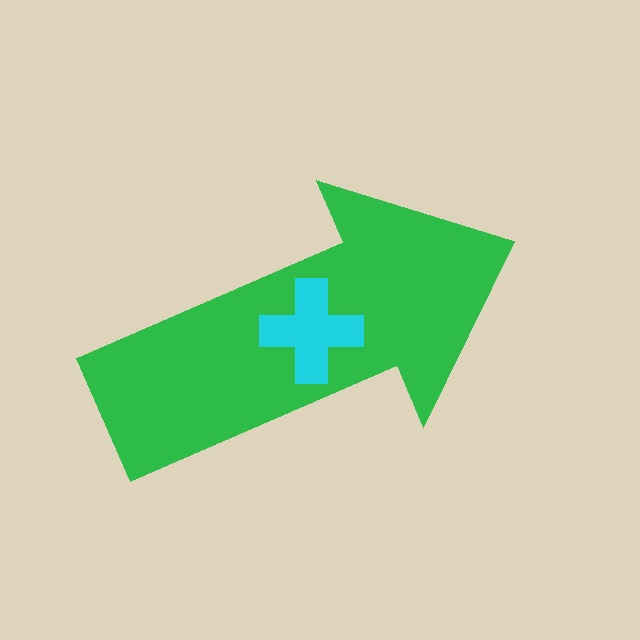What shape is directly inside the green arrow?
The cyan cross.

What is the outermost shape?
The green arrow.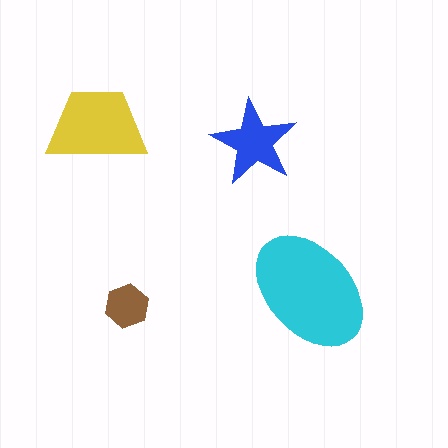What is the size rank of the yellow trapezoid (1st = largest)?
2nd.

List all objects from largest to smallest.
The cyan ellipse, the yellow trapezoid, the blue star, the brown hexagon.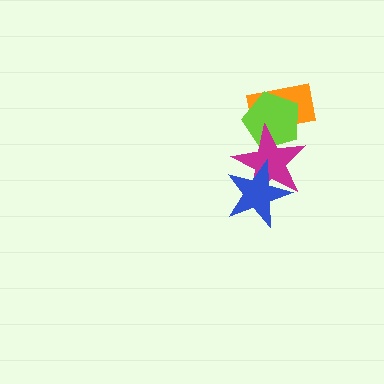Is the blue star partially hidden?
No, no other shape covers it.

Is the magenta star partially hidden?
Yes, it is partially covered by another shape.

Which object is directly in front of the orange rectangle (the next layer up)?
The lime pentagon is directly in front of the orange rectangle.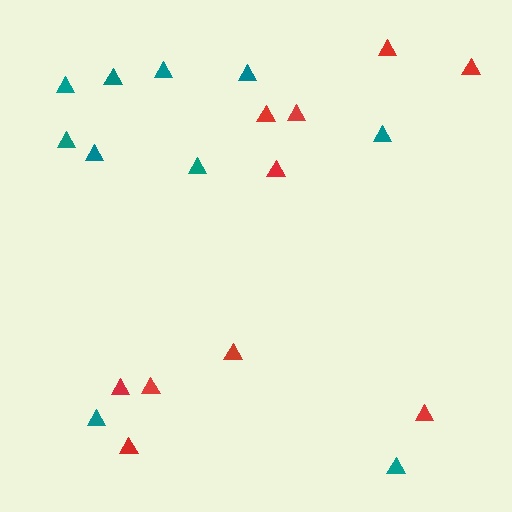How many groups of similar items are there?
There are 2 groups: one group of red triangles (10) and one group of teal triangles (10).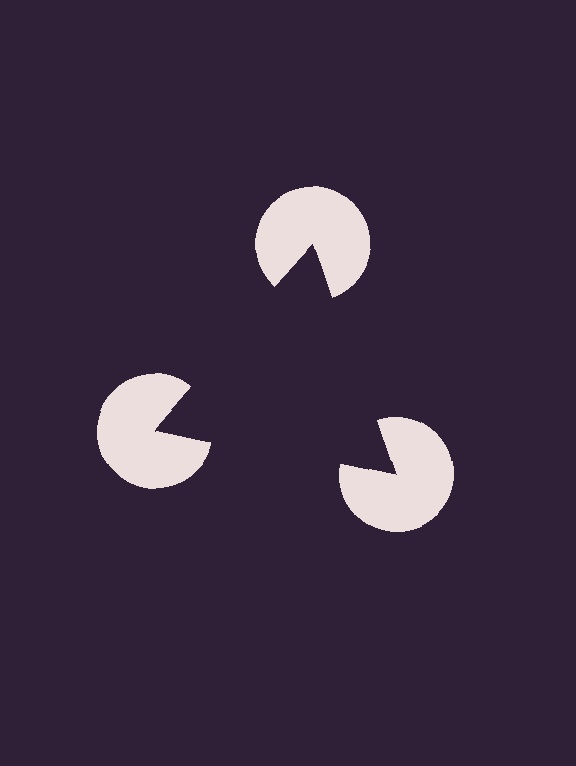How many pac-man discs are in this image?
There are 3 — one at each vertex of the illusory triangle.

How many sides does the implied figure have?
3 sides.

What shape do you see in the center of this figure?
An illusory triangle — its edges are inferred from the aligned wedge cuts in the pac-man discs, not physically drawn.